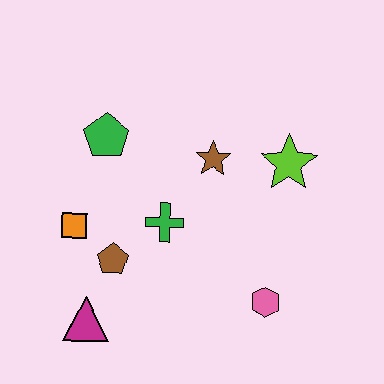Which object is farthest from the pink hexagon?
The green pentagon is farthest from the pink hexagon.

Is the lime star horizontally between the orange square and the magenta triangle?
No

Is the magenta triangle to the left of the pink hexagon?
Yes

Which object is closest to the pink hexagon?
The green cross is closest to the pink hexagon.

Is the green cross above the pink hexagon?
Yes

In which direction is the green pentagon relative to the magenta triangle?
The green pentagon is above the magenta triangle.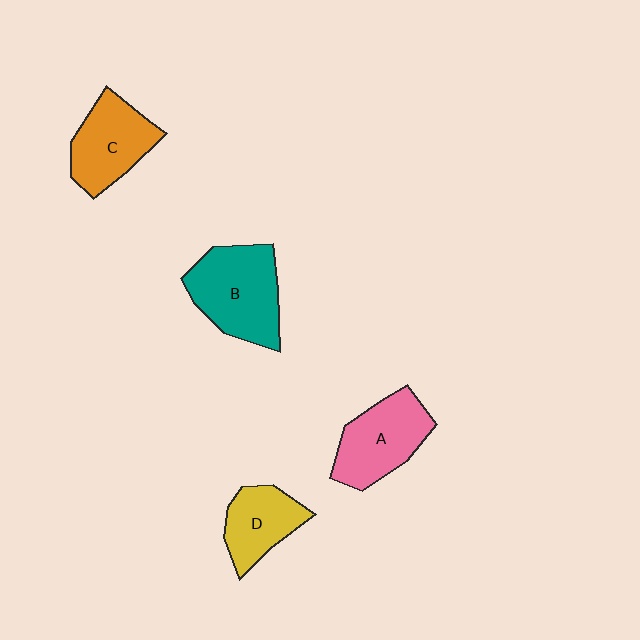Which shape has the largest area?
Shape B (teal).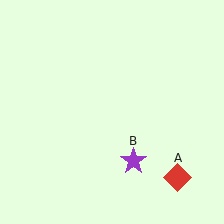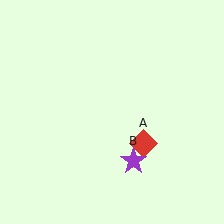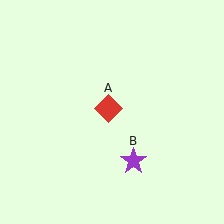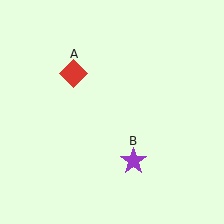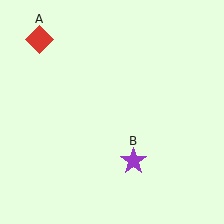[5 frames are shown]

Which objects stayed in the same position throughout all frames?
Purple star (object B) remained stationary.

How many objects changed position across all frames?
1 object changed position: red diamond (object A).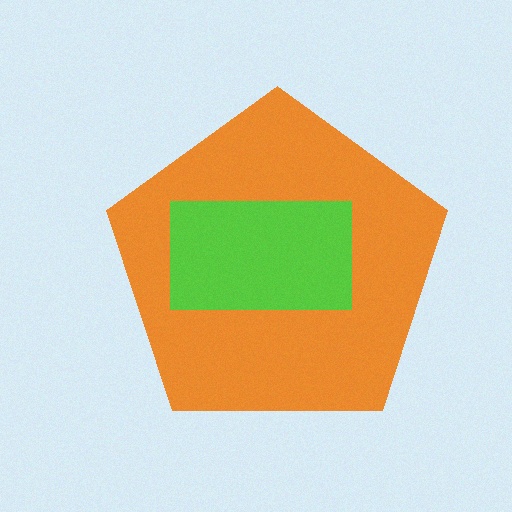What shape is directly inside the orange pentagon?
The lime rectangle.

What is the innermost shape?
The lime rectangle.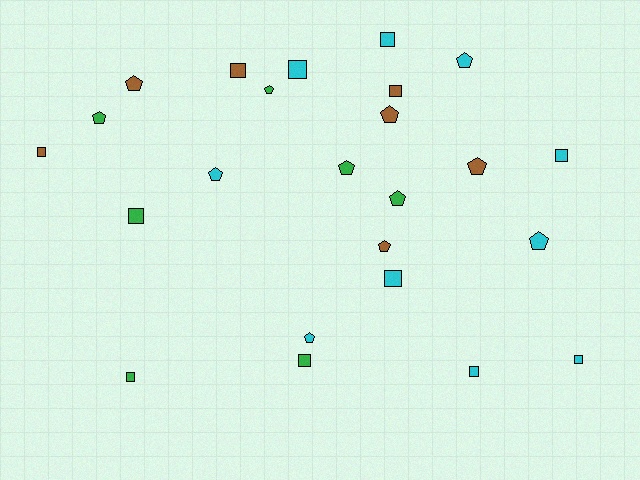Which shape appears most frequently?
Square, with 12 objects.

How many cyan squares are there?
There are 6 cyan squares.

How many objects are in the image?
There are 24 objects.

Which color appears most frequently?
Cyan, with 10 objects.